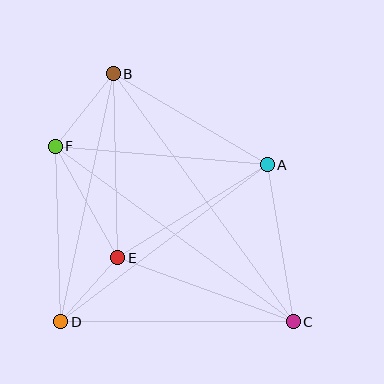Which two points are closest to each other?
Points D and E are closest to each other.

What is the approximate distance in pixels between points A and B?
The distance between A and B is approximately 179 pixels.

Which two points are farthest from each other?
Points B and C are farthest from each other.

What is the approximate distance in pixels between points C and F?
The distance between C and F is approximately 296 pixels.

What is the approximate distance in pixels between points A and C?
The distance between A and C is approximately 159 pixels.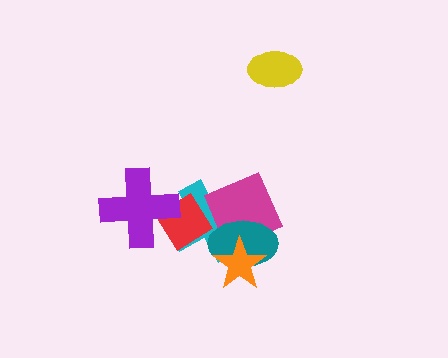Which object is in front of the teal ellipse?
The orange star is in front of the teal ellipse.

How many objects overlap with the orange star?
3 objects overlap with the orange star.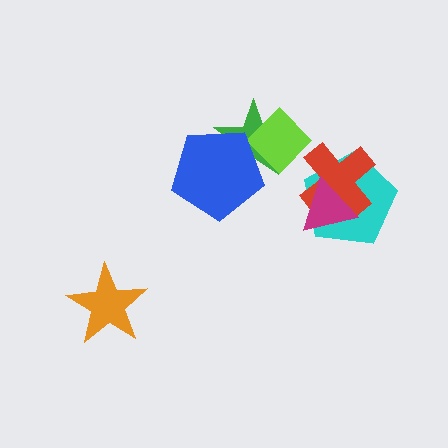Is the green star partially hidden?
Yes, it is partially covered by another shape.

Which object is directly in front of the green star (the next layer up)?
The lime diamond is directly in front of the green star.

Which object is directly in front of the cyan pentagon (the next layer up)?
The red cross is directly in front of the cyan pentagon.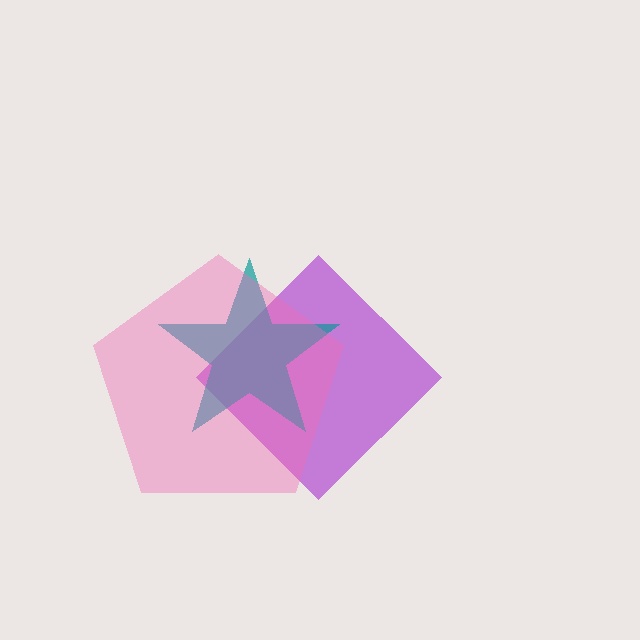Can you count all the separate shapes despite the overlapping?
Yes, there are 3 separate shapes.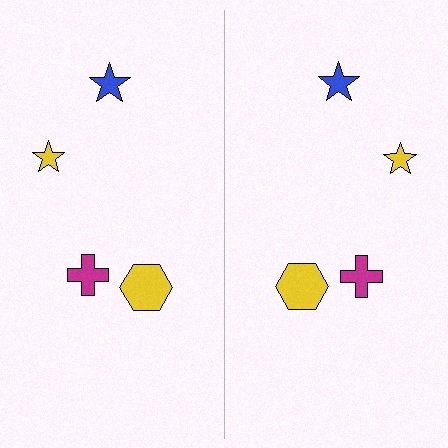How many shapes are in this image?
There are 8 shapes in this image.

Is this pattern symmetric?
Yes, this pattern has bilateral (reflection) symmetry.